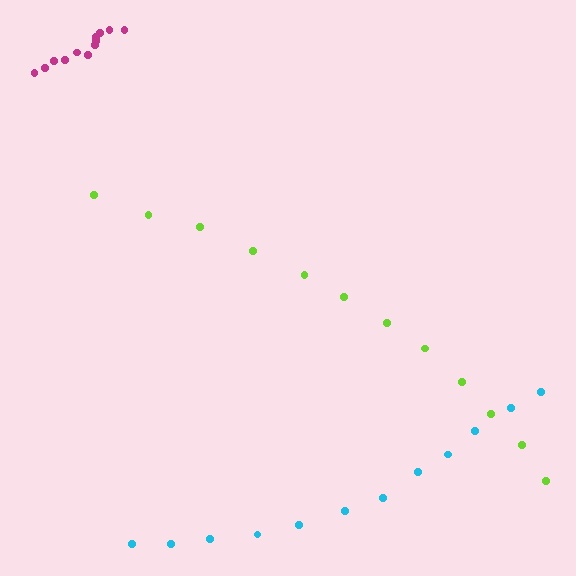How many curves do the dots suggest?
There are 3 distinct paths.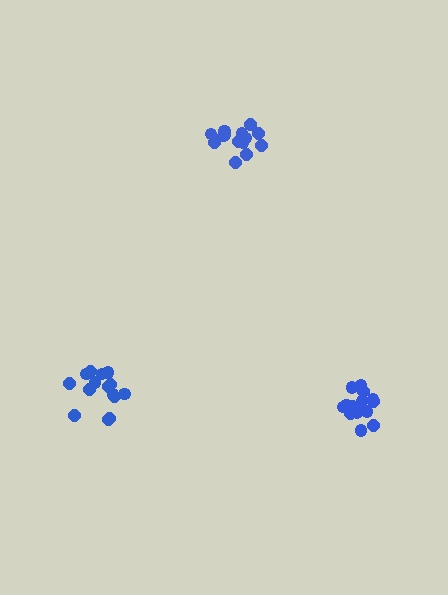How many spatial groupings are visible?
There are 3 spatial groupings.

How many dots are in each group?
Group 1: 15 dots, Group 2: 14 dots, Group 3: 16 dots (45 total).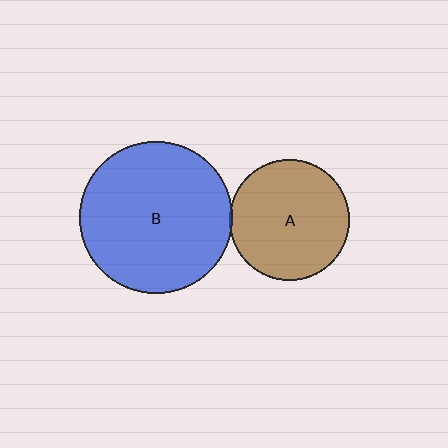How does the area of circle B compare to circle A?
Approximately 1.6 times.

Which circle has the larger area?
Circle B (blue).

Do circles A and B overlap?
Yes.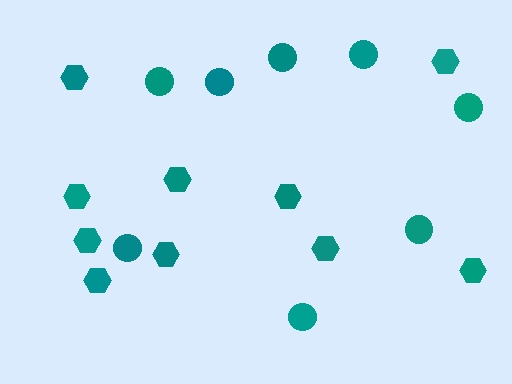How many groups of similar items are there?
There are 2 groups: one group of circles (8) and one group of hexagons (10).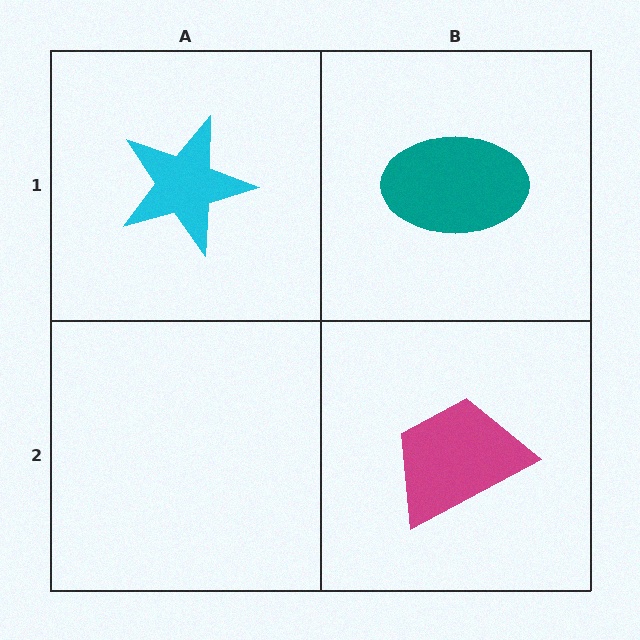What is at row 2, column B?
A magenta trapezoid.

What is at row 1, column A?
A cyan star.